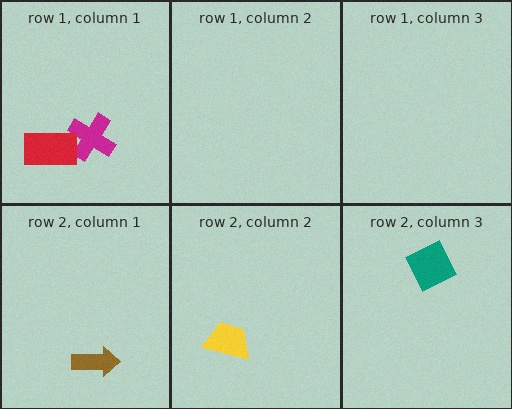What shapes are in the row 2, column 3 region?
The teal diamond.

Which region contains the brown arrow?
The row 2, column 1 region.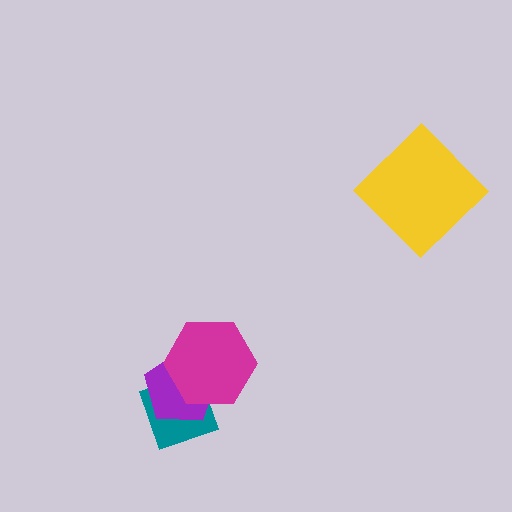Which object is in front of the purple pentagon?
The magenta hexagon is in front of the purple pentagon.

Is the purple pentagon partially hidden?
Yes, it is partially covered by another shape.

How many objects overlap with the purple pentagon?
2 objects overlap with the purple pentagon.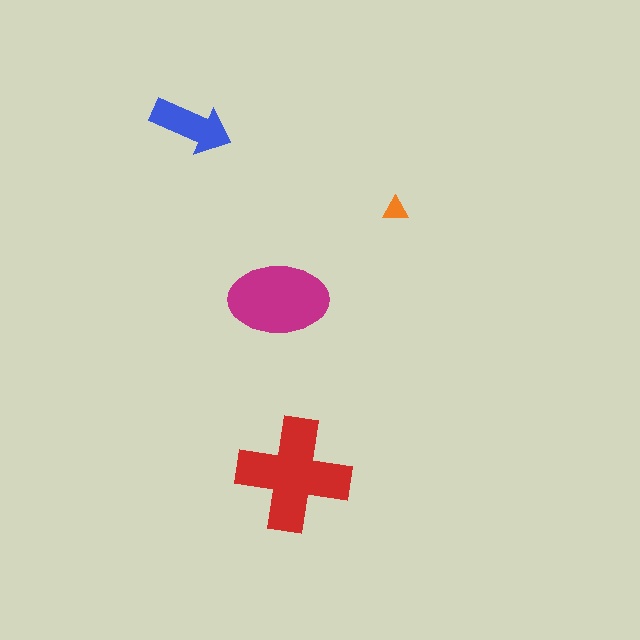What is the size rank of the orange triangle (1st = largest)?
4th.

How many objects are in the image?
There are 4 objects in the image.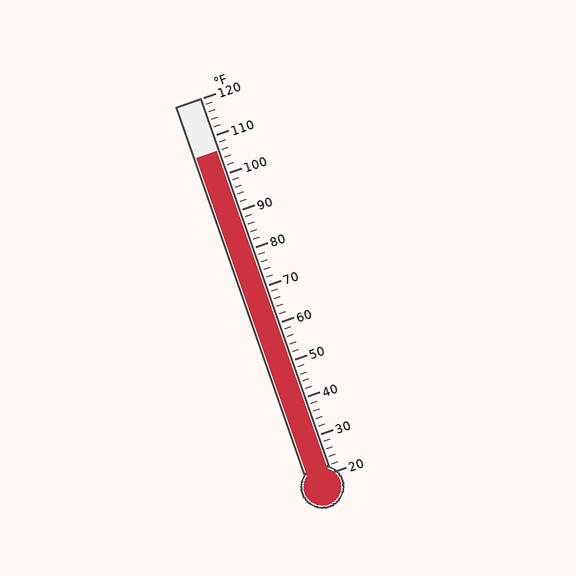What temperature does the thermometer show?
The thermometer shows approximately 106°F.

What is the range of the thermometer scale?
The thermometer scale ranges from 20°F to 120°F.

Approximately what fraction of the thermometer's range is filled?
The thermometer is filled to approximately 85% of its range.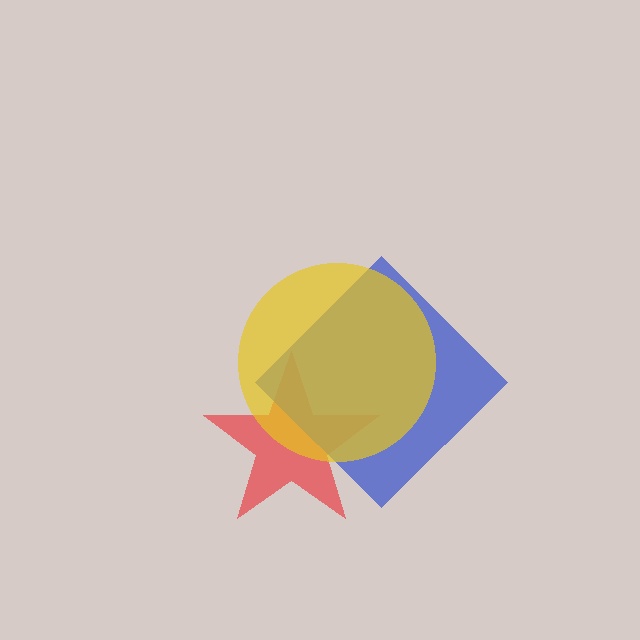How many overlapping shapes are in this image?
There are 3 overlapping shapes in the image.